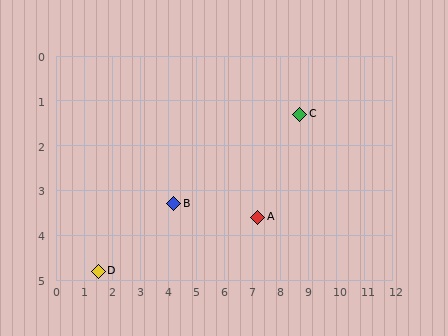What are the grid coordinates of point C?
Point C is at approximately (8.7, 1.3).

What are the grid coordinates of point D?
Point D is at approximately (1.5, 4.8).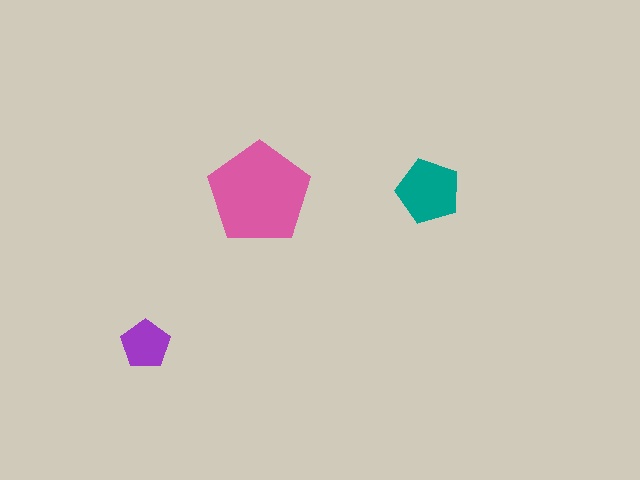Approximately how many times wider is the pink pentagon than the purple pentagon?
About 2 times wider.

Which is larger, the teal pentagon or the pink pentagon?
The pink one.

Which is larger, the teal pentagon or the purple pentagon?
The teal one.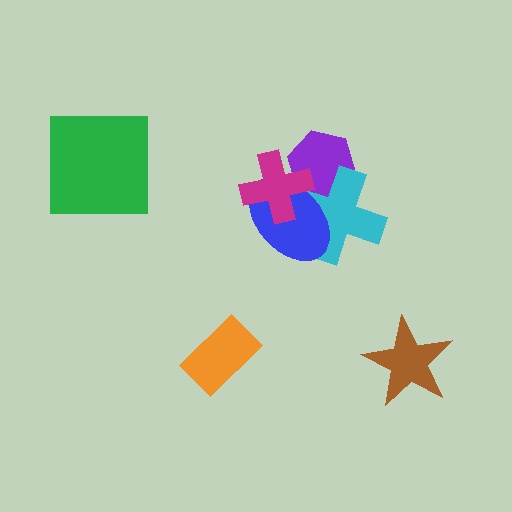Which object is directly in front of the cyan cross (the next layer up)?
The blue ellipse is directly in front of the cyan cross.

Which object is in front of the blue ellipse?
The magenta cross is in front of the blue ellipse.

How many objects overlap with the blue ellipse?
3 objects overlap with the blue ellipse.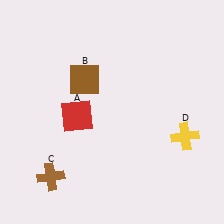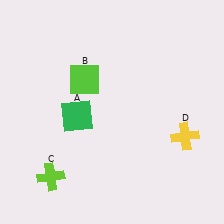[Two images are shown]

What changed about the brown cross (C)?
In Image 1, C is brown. In Image 2, it changed to lime.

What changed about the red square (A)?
In Image 1, A is red. In Image 2, it changed to green.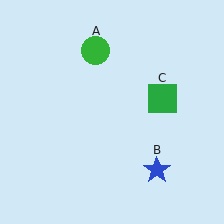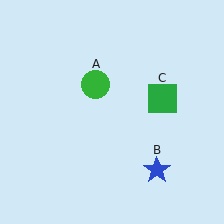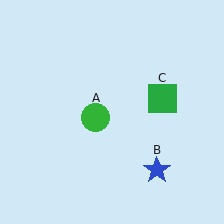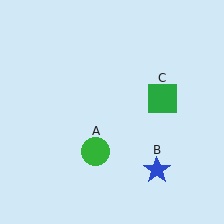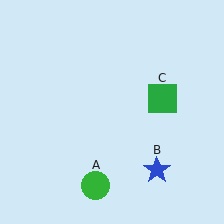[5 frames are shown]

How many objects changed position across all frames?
1 object changed position: green circle (object A).